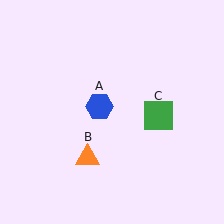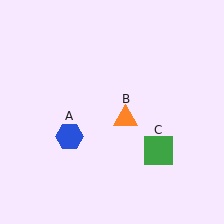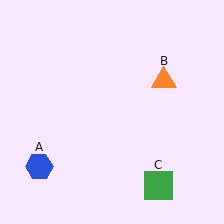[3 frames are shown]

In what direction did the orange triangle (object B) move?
The orange triangle (object B) moved up and to the right.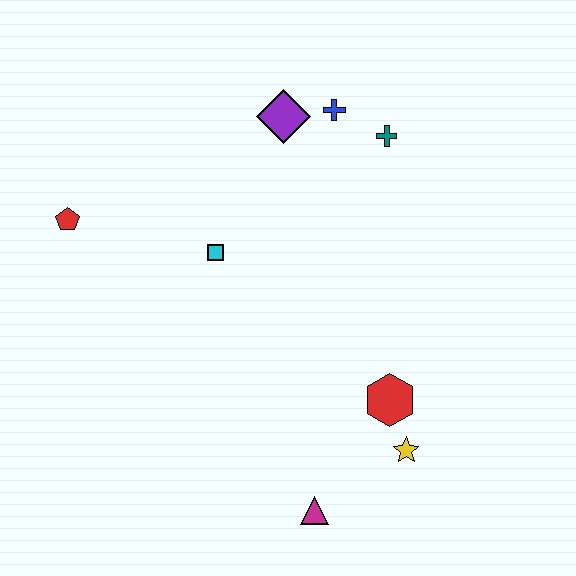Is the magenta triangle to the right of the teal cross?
No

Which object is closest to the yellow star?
The red hexagon is closest to the yellow star.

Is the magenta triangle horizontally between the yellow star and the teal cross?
No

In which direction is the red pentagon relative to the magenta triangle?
The red pentagon is above the magenta triangle.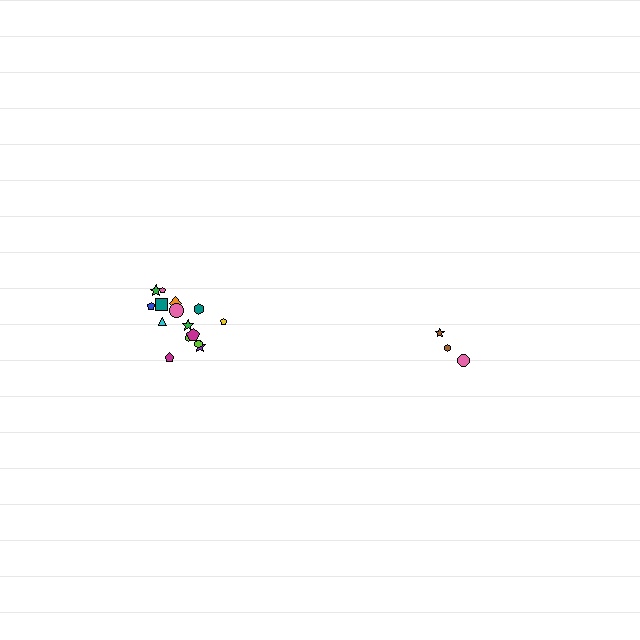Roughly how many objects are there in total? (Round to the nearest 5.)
Roughly 20 objects in total.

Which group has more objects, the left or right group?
The left group.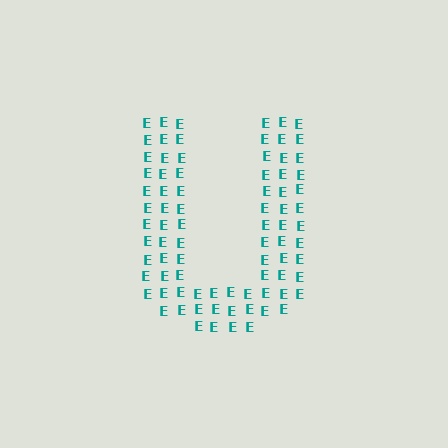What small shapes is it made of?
It is made of small letter E's.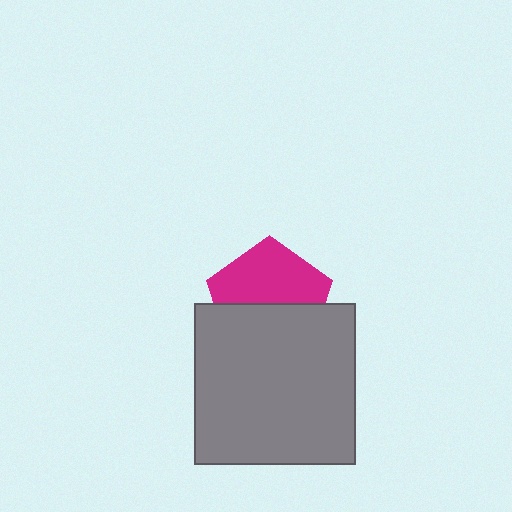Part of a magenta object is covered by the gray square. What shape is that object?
It is a pentagon.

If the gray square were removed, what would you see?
You would see the complete magenta pentagon.